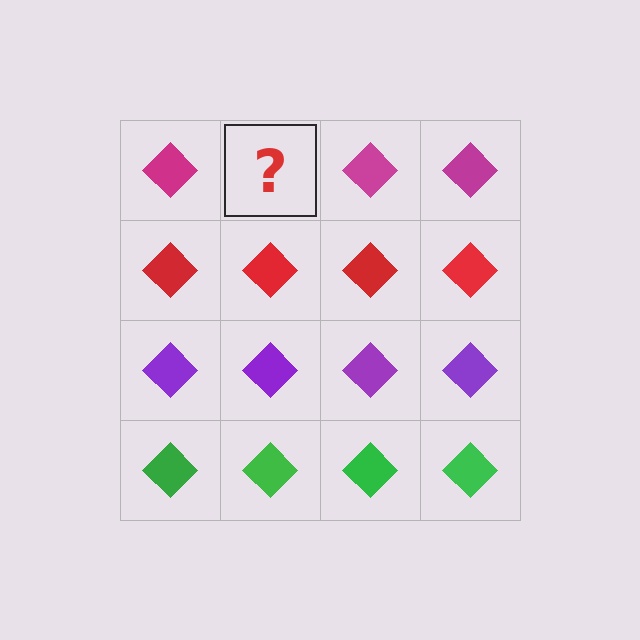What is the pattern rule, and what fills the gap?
The rule is that each row has a consistent color. The gap should be filled with a magenta diamond.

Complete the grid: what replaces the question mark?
The question mark should be replaced with a magenta diamond.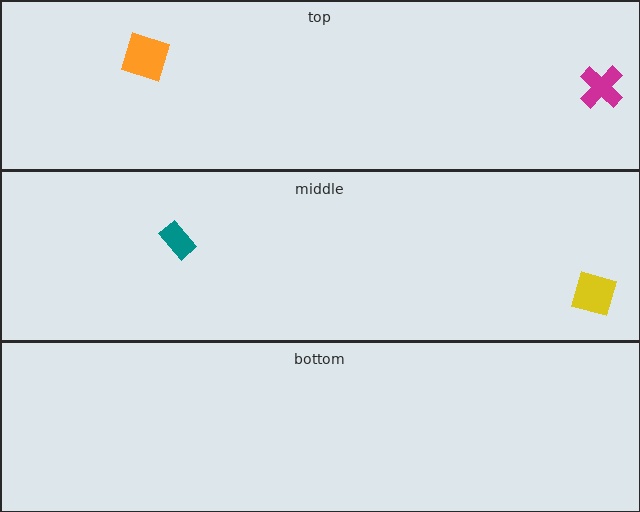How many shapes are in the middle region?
2.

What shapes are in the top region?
The magenta cross, the orange square.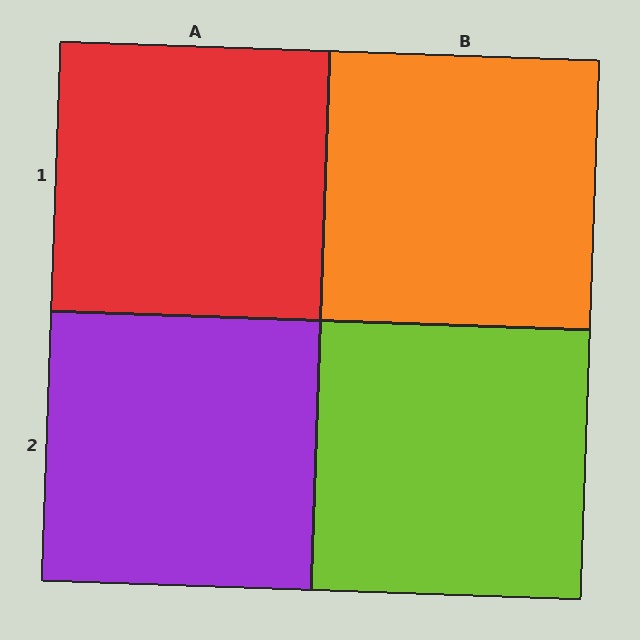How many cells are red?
1 cell is red.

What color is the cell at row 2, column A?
Purple.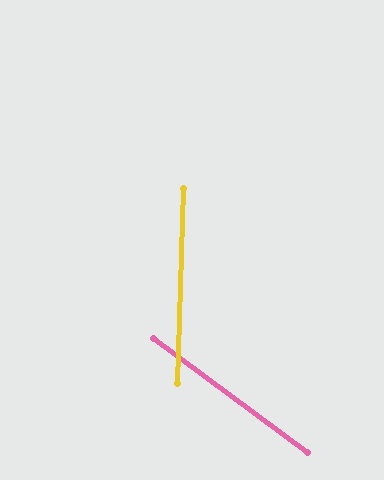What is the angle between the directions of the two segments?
Approximately 55 degrees.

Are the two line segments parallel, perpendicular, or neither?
Neither parallel nor perpendicular — they differ by about 55°.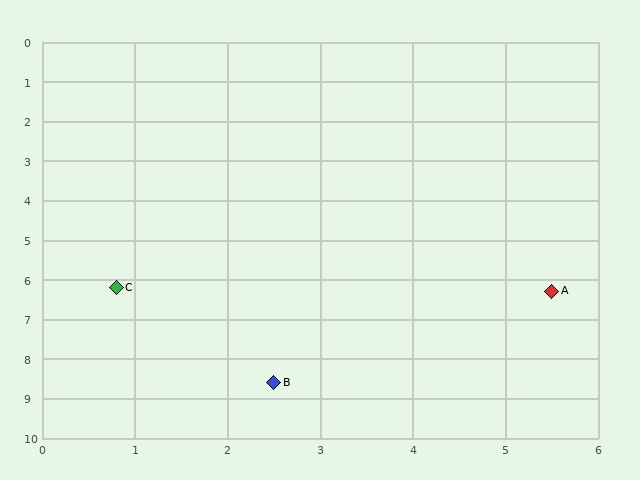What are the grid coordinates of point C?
Point C is at approximately (0.8, 6.2).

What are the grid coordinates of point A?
Point A is at approximately (5.5, 6.3).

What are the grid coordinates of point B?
Point B is at approximately (2.5, 8.6).